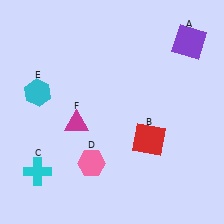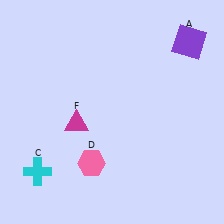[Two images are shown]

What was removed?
The cyan hexagon (E), the red square (B) were removed in Image 2.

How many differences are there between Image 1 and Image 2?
There are 2 differences between the two images.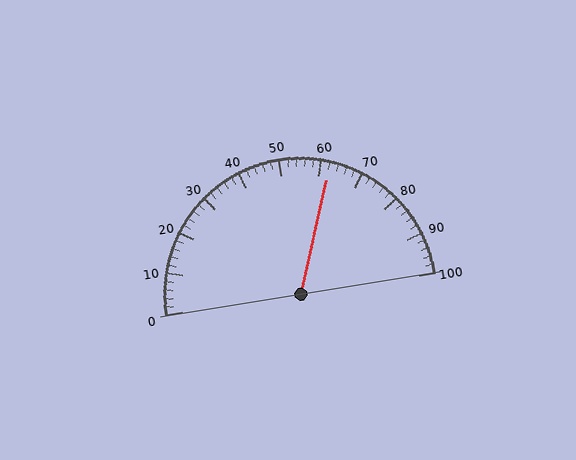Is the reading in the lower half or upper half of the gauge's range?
The reading is in the upper half of the range (0 to 100).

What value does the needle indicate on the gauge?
The needle indicates approximately 62.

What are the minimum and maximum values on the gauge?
The gauge ranges from 0 to 100.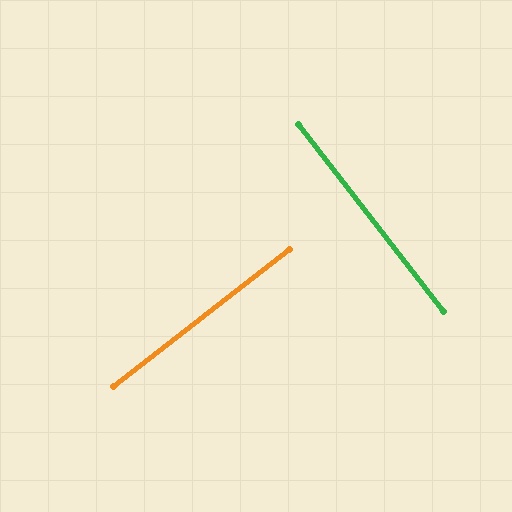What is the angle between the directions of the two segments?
Approximately 90 degrees.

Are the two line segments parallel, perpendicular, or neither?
Perpendicular — they meet at approximately 90°.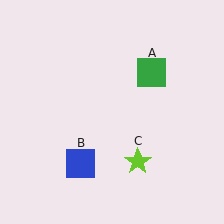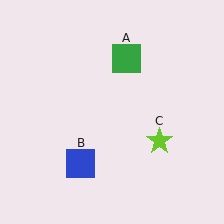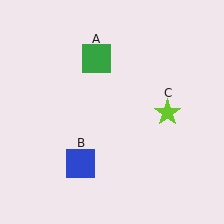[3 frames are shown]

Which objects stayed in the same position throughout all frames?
Blue square (object B) remained stationary.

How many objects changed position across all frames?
2 objects changed position: green square (object A), lime star (object C).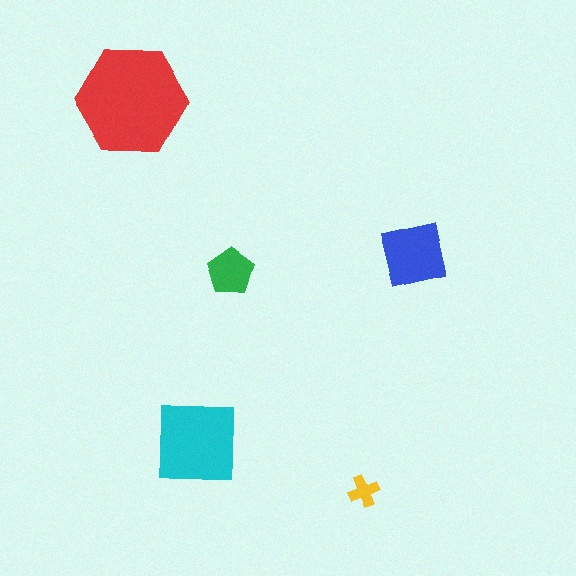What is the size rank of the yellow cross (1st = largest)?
5th.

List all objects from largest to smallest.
The red hexagon, the cyan square, the blue square, the green pentagon, the yellow cross.